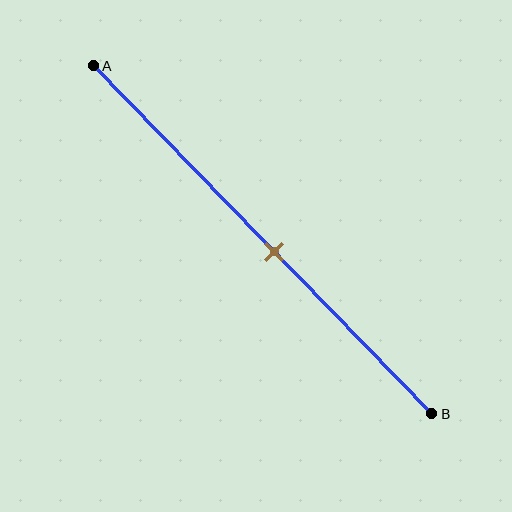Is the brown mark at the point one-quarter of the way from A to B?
No, the mark is at about 55% from A, not at the 25% one-quarter point.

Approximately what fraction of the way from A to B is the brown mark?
The brown mark is approximately 55% of the way from A to B.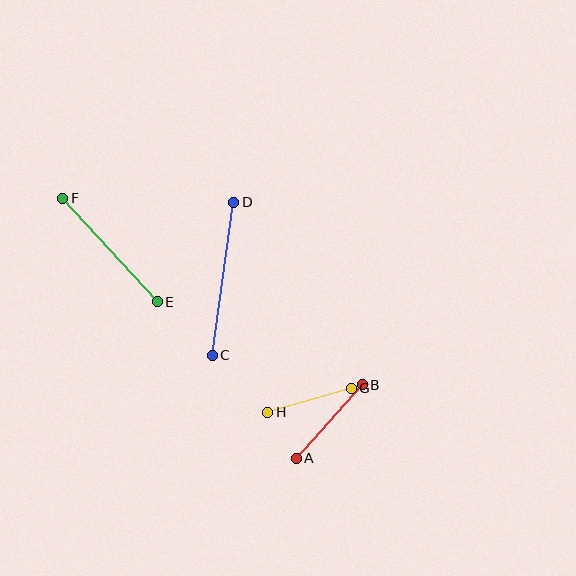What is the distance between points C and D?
The distance is approximately 155 pixels.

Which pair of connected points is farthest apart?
Points C and D are farthest apart.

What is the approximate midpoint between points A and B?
The midpoint is at approximately (329, 421) pixels.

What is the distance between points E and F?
The distance is approximately 140 pixels.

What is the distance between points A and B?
The distance is approximately 99 pixels.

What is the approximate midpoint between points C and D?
The midpoint is at approximately (223, 279) pixels.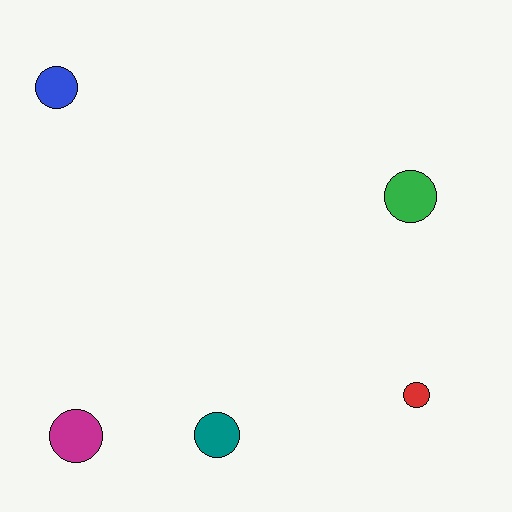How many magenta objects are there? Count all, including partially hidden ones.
There is 1 magenta object.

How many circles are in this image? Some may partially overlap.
There are 5 circles.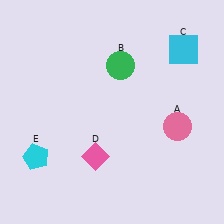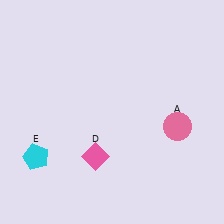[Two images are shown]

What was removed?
The green circle (B), the cyan square (C) were removed in Image 2.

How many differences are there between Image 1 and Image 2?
There are 2 differences between the two images.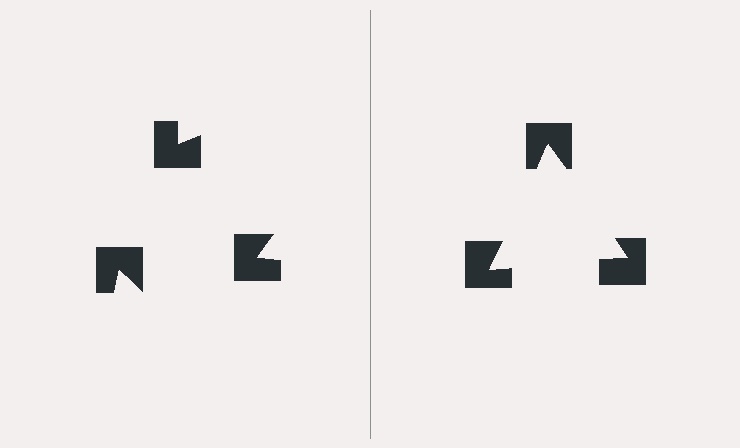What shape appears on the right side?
An illusory triangle.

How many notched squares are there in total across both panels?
6 — 3 on each side.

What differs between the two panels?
The notched squares are positioned identically on both sides; only the wedge orientations differ. On the right they align to a triangle; on the left they are misaligned.